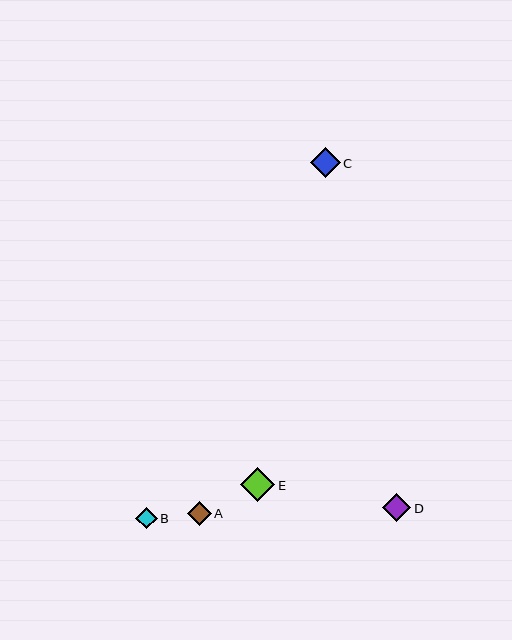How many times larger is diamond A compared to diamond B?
Diamond A is approximately 1.1 times the size of diamond B.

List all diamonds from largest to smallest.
From largest to smallest: E, C, D, A, B.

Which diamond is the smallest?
Diamond B is the smallest with a size of approximately 22 pixels.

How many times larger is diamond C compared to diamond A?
Diamond C is approximately 1.2 times the size of diamond A.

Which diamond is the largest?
Diamond E is the largest with a size of approximately 34 pixels.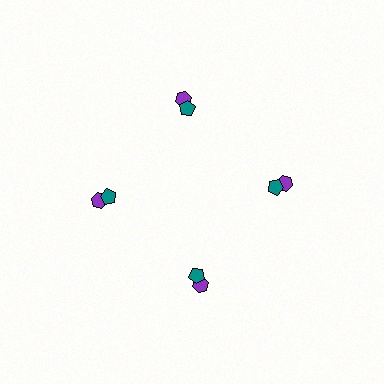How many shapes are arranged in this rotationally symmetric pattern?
There are 8 shapes, arranged in 4 groups of 2.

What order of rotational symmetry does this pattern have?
This pattern has 4-fold rotational symmetry.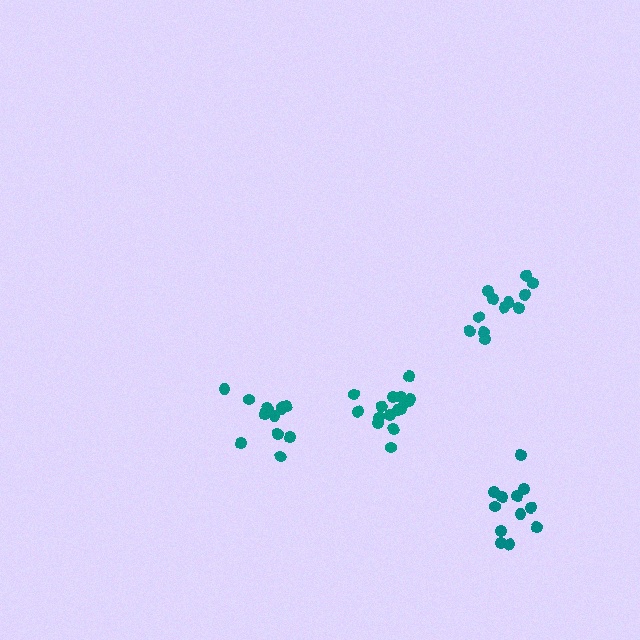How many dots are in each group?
Group 1: 15 dots, Group 2: 13 dots, Group 3: 12 dots, Group 4: 12 dots (52 total).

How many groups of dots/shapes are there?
There are 4 groups.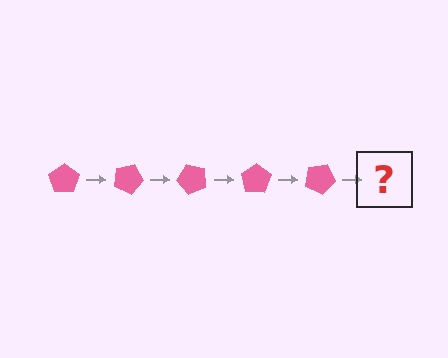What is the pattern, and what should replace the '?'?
The pattern is that the pentagon rotates 25 degrees each step. The '?' should be a pink pentagon rotated 125 degrees.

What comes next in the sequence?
The next element should be a pink pentagon rotated 125 degrees.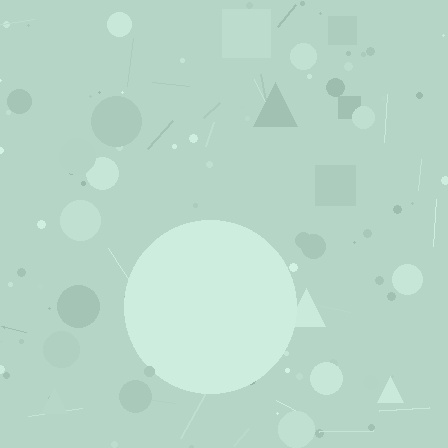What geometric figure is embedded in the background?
A circle is embedded in the background.